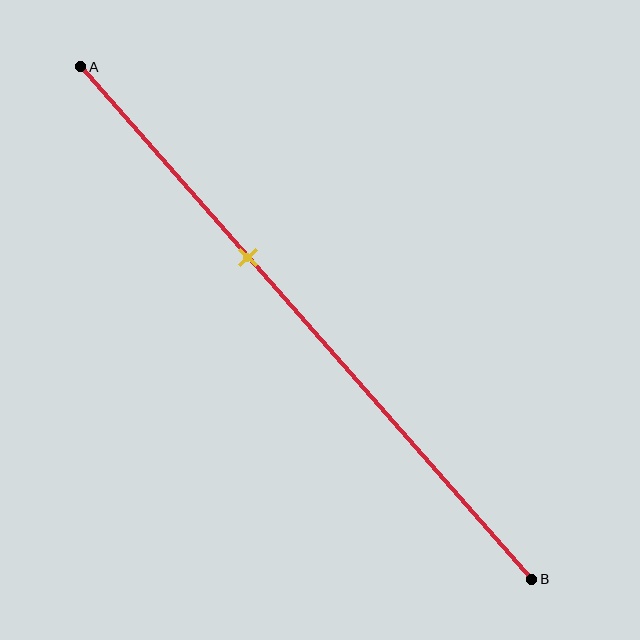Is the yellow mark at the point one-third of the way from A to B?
No, the mark is at about 35% from A, not at the 33% one-third point.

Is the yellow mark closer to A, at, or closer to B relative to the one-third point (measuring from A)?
The yellow mark is closer to point B than the one-third point of segment AB.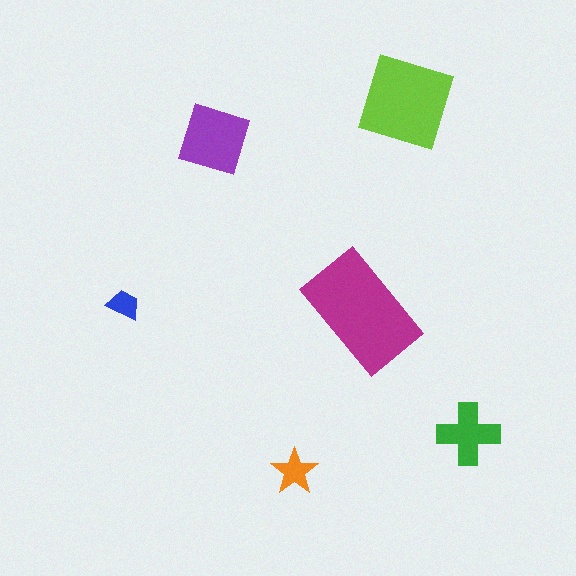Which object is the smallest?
The blue trapezoid.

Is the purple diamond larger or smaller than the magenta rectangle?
Smaller.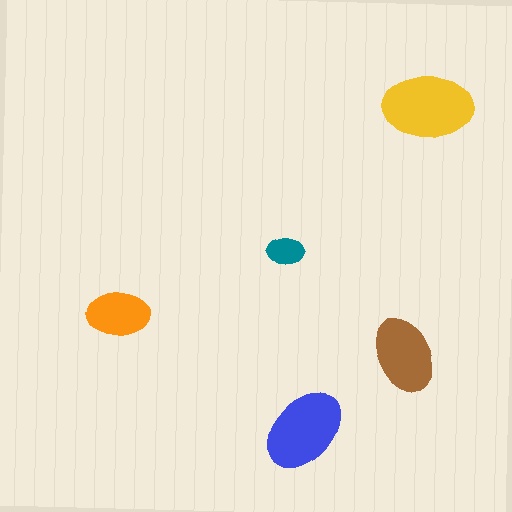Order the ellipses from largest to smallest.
the yellow one, the blue one, the brown one, the orange one, the teal one.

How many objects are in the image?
There are 5 objects in the image.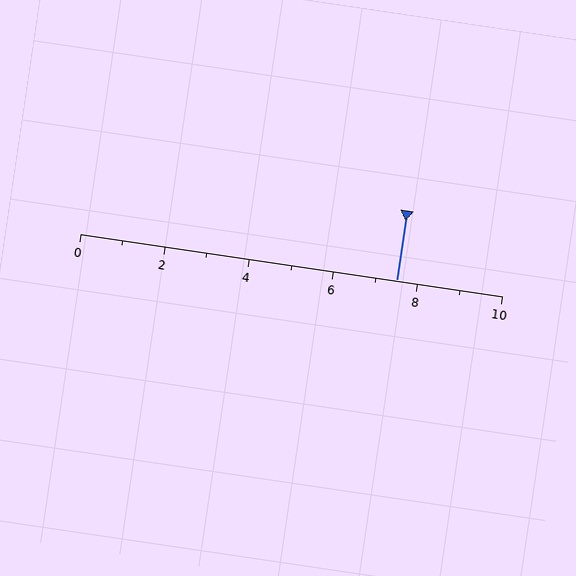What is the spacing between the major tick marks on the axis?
The major ticks are spaced 2 apart.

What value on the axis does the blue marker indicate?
The marker indicates approximately 7.5.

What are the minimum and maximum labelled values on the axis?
The axis runs from 0 to 10.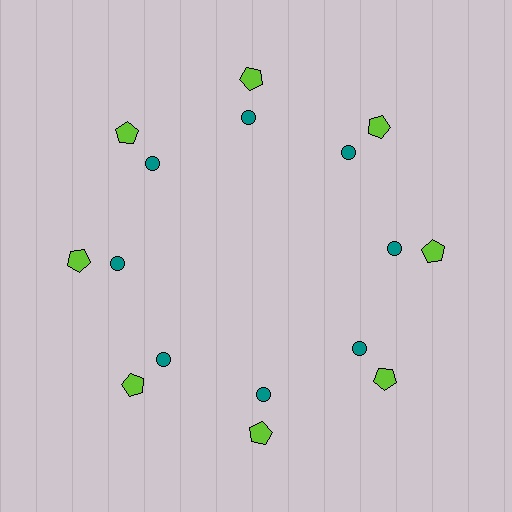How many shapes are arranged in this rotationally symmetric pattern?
There are 16 shapes, arranged in 8 groups of 2.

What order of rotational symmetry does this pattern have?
This pattern has 8-fold rotational symmetry.